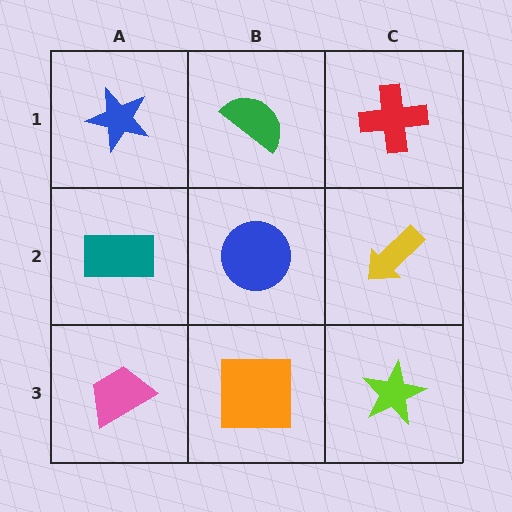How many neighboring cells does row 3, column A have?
2.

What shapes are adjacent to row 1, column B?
A blue circle (row 2, column B), a blue star (row 1, column A), a red cross (row 1, column C).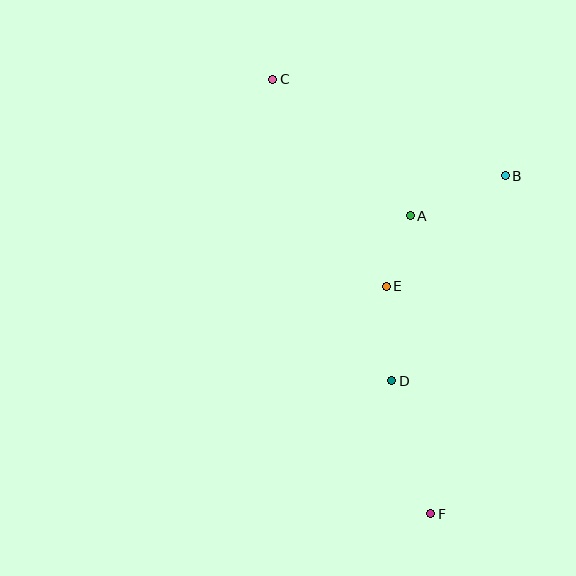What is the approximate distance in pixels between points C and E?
The distance between C and E is approximately 236 pixels.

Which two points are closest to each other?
Points A and E are closest to each other.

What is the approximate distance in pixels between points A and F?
The distance between A and F is approximately 299 pixels.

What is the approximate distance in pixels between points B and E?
The distance between B and E is approximately 163 pixels.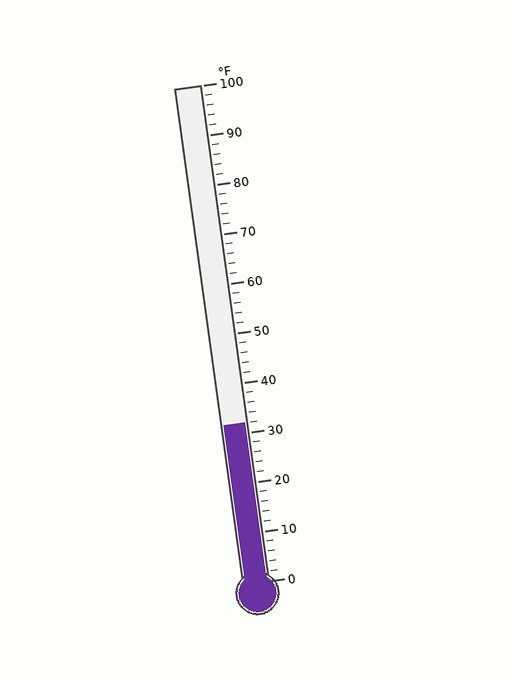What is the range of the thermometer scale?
The thermometer scale ranges from 0°F to 100°F.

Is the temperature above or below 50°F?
The temperature is below 50°F.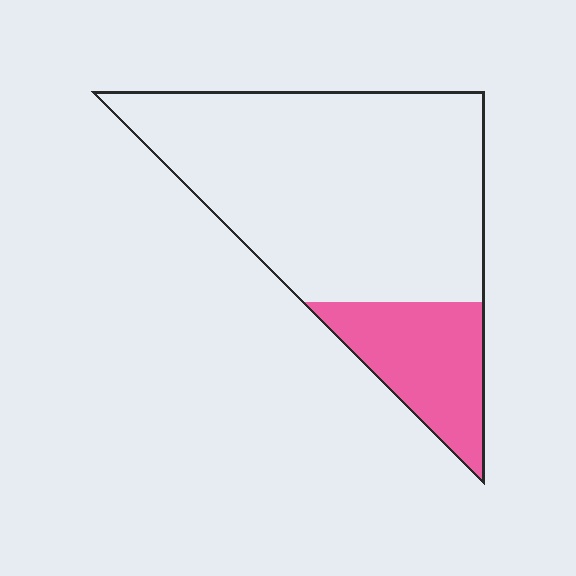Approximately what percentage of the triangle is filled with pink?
Approximately 20%.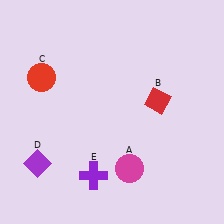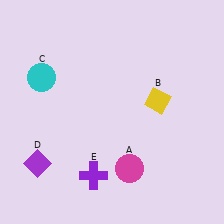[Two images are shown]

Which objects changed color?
B changed from red to yellow. C changed from red to cyan.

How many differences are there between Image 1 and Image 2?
There are 2 differences between the two images.